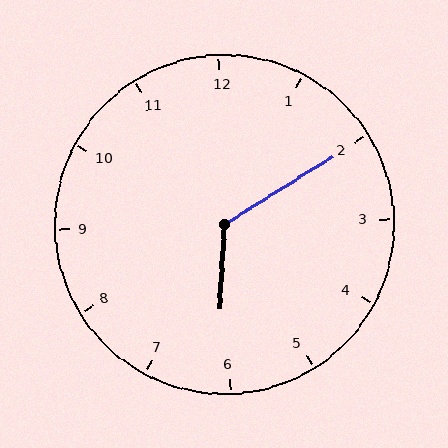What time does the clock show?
6:10.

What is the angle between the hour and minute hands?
Approximately 125 degrees.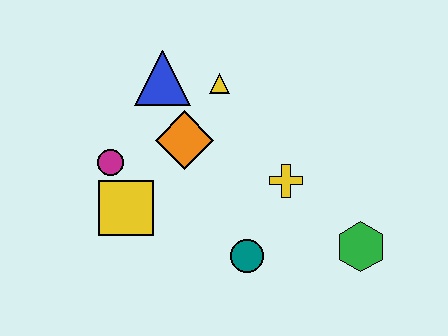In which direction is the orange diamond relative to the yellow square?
The orange diamond is above the yellow square.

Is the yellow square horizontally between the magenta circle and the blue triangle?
Yes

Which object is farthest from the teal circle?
The blue triangle is farthest from the teal circle.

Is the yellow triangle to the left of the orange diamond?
No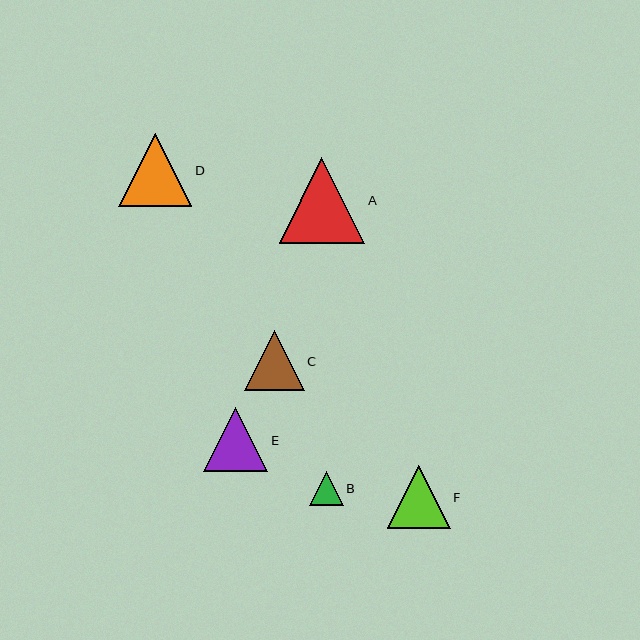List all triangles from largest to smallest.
From largest to smallest: A, D, E, F, C, B.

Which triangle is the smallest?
Triangle B is the smallest with a size of approximately 34 pixels.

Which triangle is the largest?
Triangle A is the largest with a size of approximately 86 pixels.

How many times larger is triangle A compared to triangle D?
Triangle A is approximately 1.2 times the size of triangle D.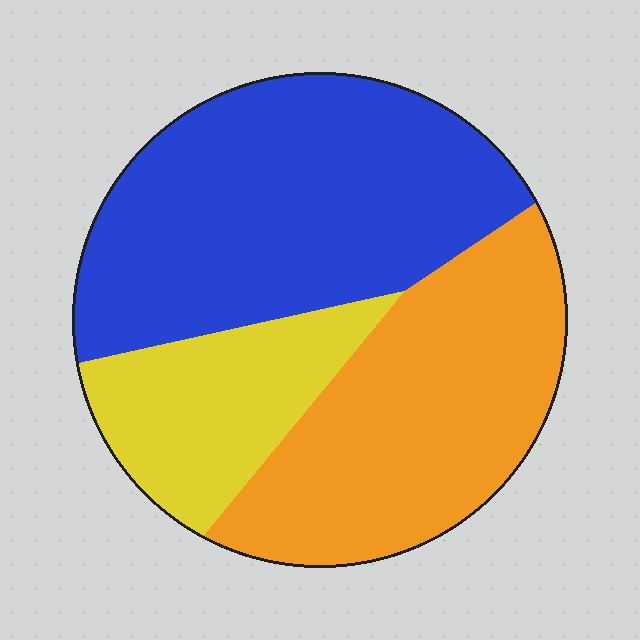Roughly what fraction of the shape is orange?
Orange takes up about three eighths (3/8) of the shape.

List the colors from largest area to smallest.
From largest to smallest: blue, orange, yellow.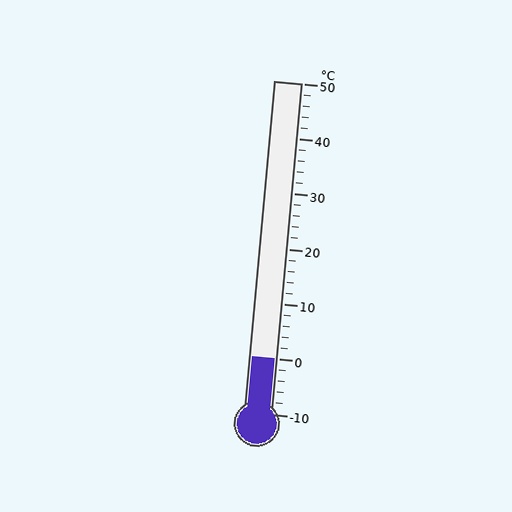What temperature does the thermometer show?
The thermometer shows approximately 0°C.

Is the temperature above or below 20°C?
The temperature is below 20°C.